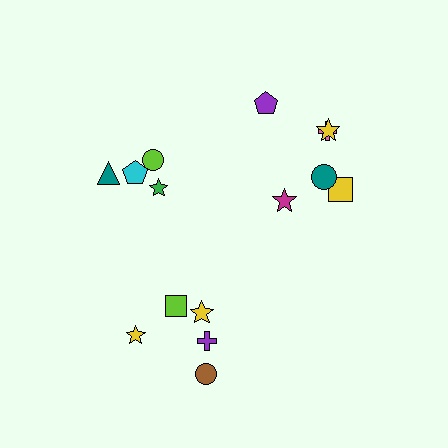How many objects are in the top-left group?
There are 4 objects.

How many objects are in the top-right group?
There are 6 objects.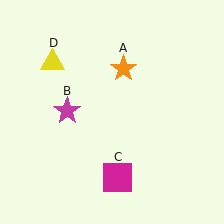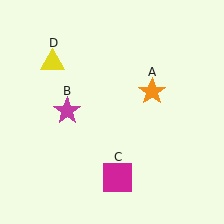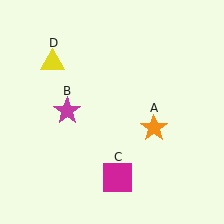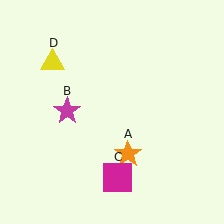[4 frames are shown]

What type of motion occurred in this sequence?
The orange star (object A) rotated clockwise around the center of the scene.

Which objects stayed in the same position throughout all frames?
Magenta star (object B) and magenta square (object C) and yellow triangle (object D) remained stationary.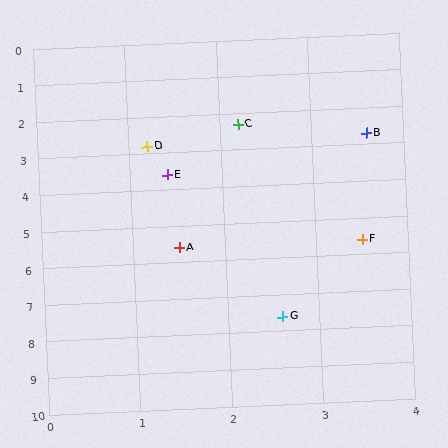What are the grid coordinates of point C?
Point C is at approximately (2.2, 2.3).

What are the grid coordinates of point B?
Point B is at approximately (3.6, 2.7).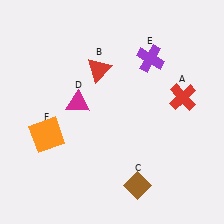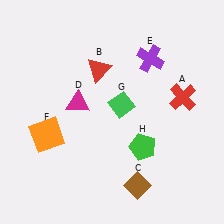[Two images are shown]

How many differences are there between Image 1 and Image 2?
There are 2 differences between the two images.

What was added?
A green diamond (G), a green pentagon (H) were added in Image 2.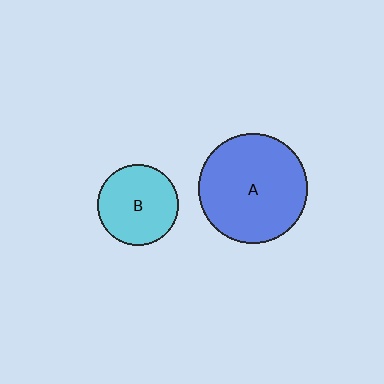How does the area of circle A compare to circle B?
Approximately 1.8 times.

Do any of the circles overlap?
No, none of the circles overlap.